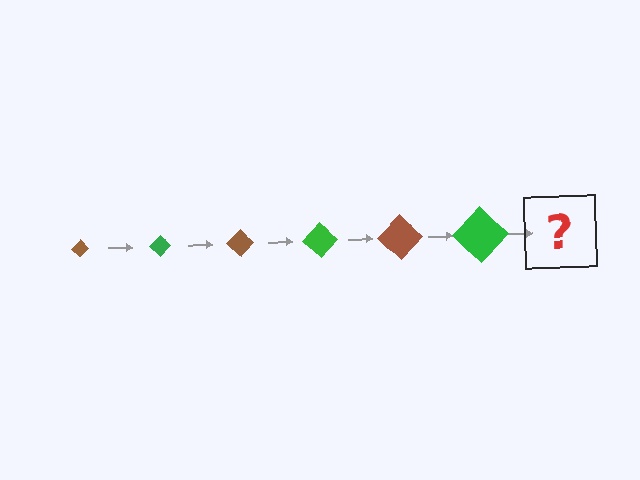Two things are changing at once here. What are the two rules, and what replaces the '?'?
The two rules are that the diamond grows larger each step and the color cycles through brown and green. The '?' should be a brown diamond, larger than the previous one.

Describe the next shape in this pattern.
It should be a brown diamond, larger than the previous one.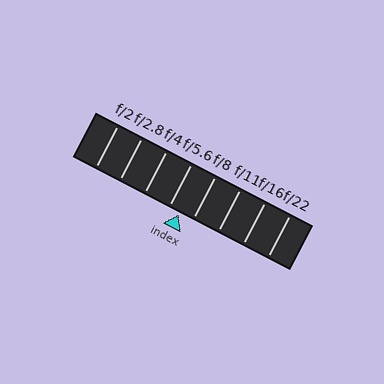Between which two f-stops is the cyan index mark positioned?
The index mark is between f/5.6 and f/8.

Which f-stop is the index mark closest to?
The index mark is closest to f/5.6.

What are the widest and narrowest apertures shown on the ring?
The widest aperture shown is f/2 and the narrowest is f/22.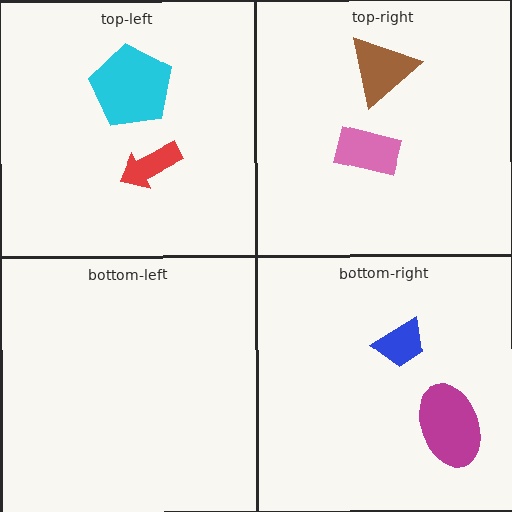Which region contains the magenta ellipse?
The bottom-right region.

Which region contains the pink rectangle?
The top-right region.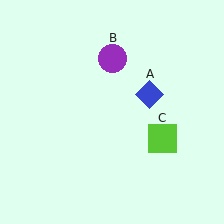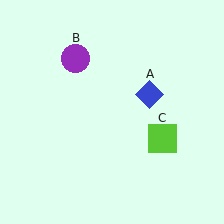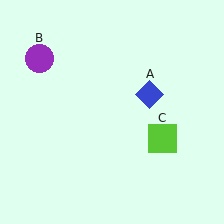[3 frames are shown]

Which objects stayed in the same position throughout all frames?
Blue diamond (object A) and lime square (object C) remained stationary.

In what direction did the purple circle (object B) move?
The purple circle (object B) moved left.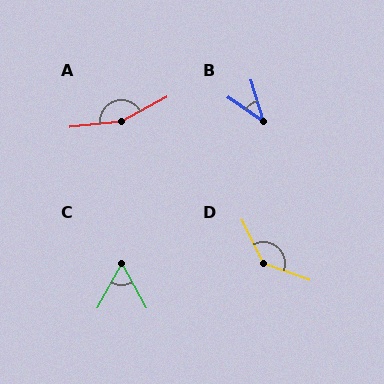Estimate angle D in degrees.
Approximately 136 degrees.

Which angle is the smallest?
B, at approximately 39 degrees.